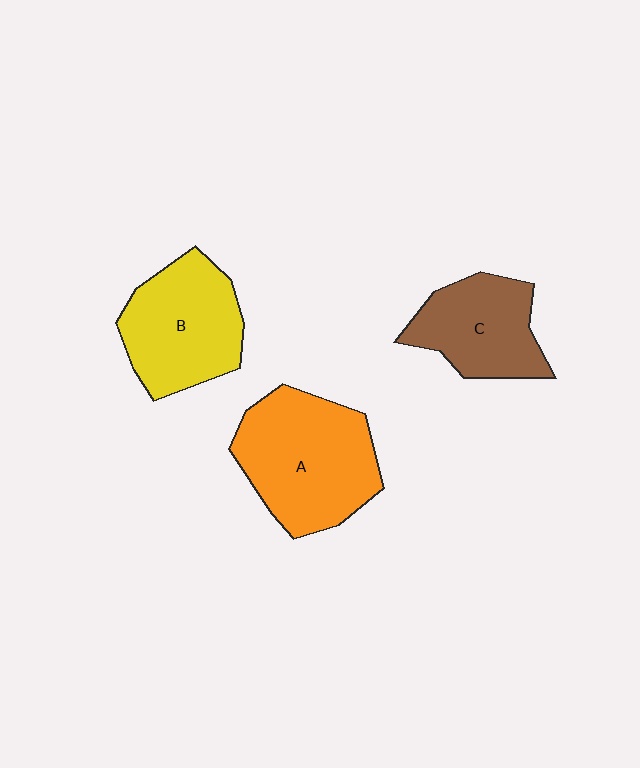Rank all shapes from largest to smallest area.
From largest to smallest: A (orange), B (yellow), C (brown).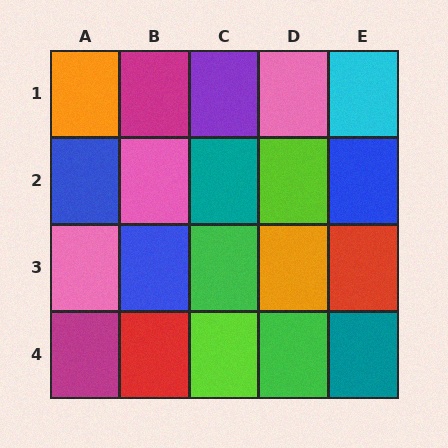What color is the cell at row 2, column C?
Teal.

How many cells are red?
2 cells are red.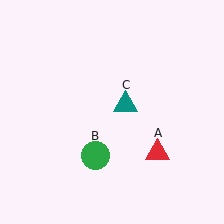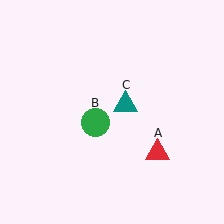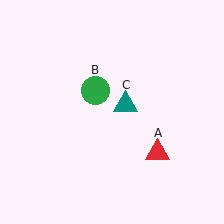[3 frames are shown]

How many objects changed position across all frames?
1 object changed position: green circle (object B).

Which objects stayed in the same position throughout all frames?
Red triangle (object A) and teal triangle (object C) remained stationary.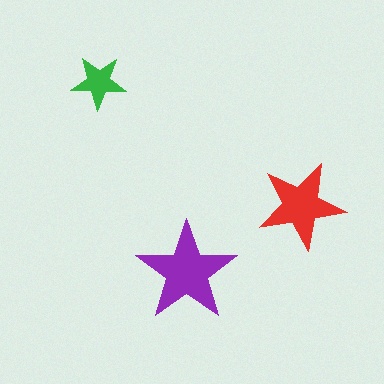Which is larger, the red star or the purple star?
The purple one.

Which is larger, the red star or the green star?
The red one.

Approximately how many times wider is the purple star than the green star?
About 2 times wider.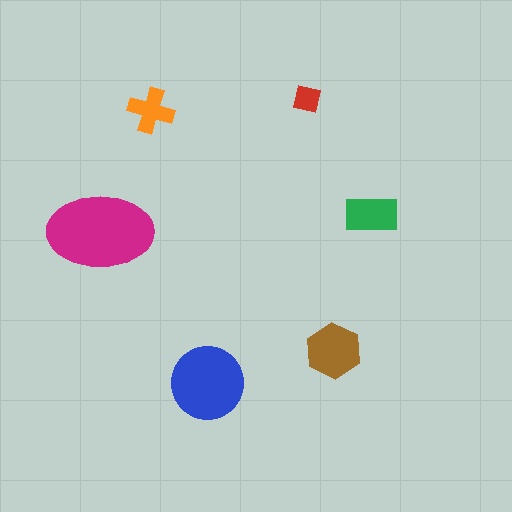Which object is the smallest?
The red square.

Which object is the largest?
The magenta ellipse.